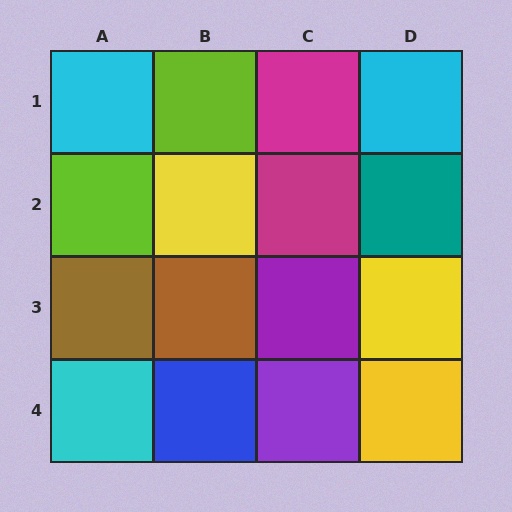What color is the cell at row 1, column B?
Lime.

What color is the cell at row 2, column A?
Lime.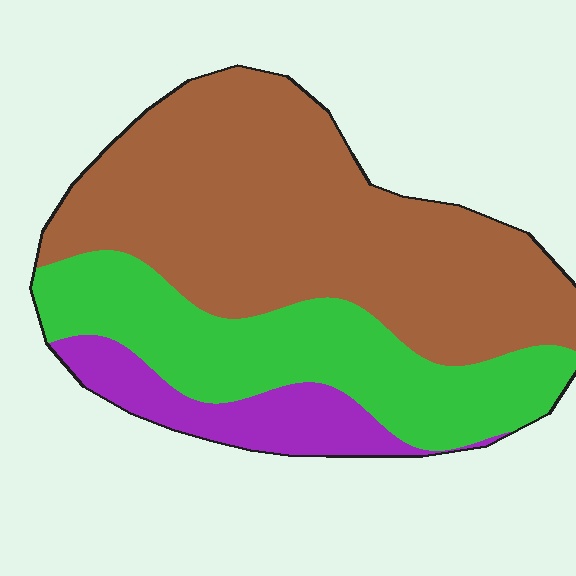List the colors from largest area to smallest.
From largest to smallest: brown, green, purple.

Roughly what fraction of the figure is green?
Green takes up about one third (1/3) of the figure.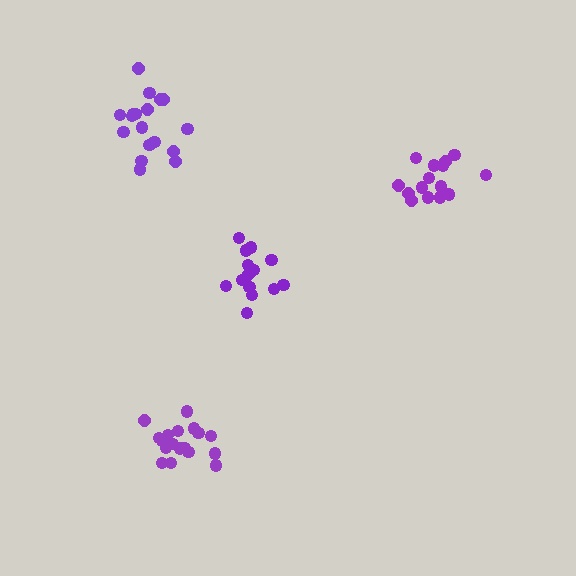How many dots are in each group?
Group 1: 14 dots, Group 2: 18 dots, Group 3: 18 dots, Group 4: 15 dots (65 total).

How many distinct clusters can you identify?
There are 4 distinct clusters.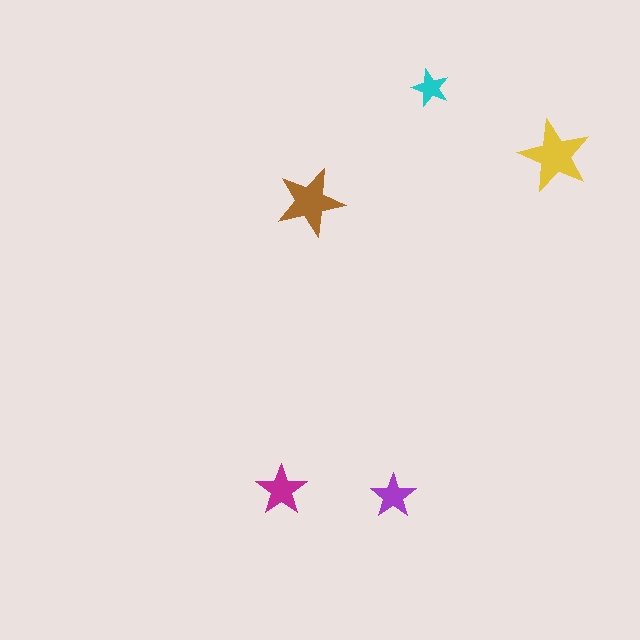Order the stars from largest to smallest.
the yellow one, the brown one, the magenta one, the purple one, the cyan one.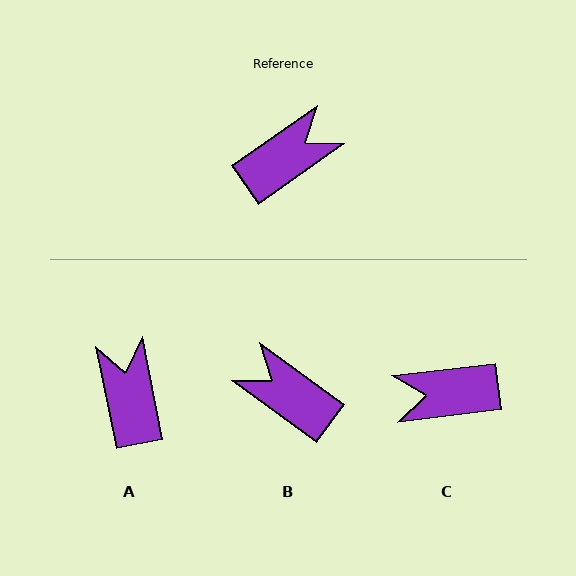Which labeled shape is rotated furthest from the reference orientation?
C, about 151 degrees away.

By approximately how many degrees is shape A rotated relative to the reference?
Approximately 66 degrees counter-clockwise.